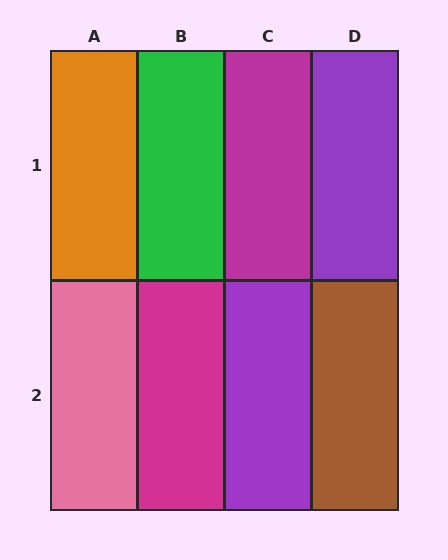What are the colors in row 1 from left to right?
Orange, green, magenta, purple.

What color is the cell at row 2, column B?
Magenta.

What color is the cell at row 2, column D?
Brown.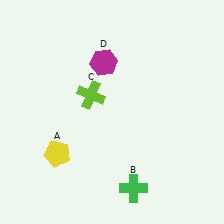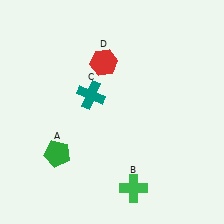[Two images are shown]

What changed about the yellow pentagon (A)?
In Image 1, A is yellow. In Image 2, it changed to green.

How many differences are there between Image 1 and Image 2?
There are 3 differences between the two images.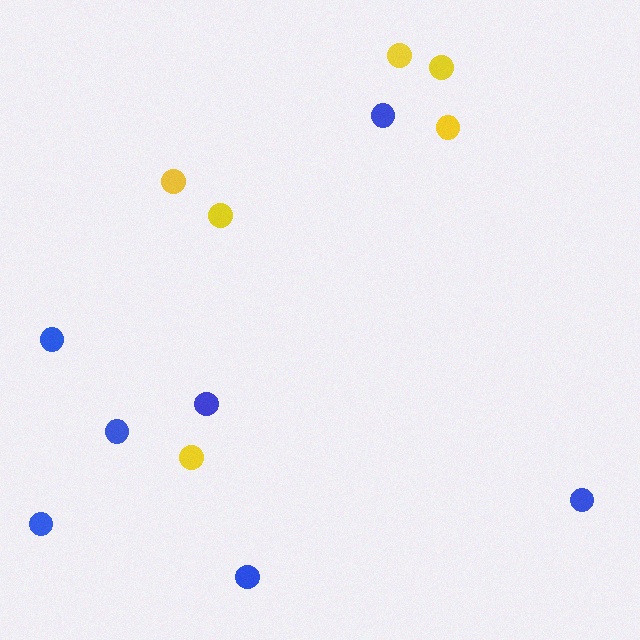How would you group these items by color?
There are 2 groups: one group of yellow circles (6) and one group of blue circles (7).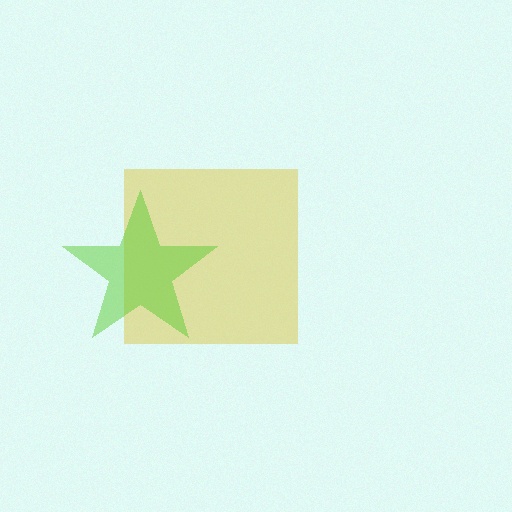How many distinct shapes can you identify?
There are 2 distinct shapes: a yellow square, a lime star.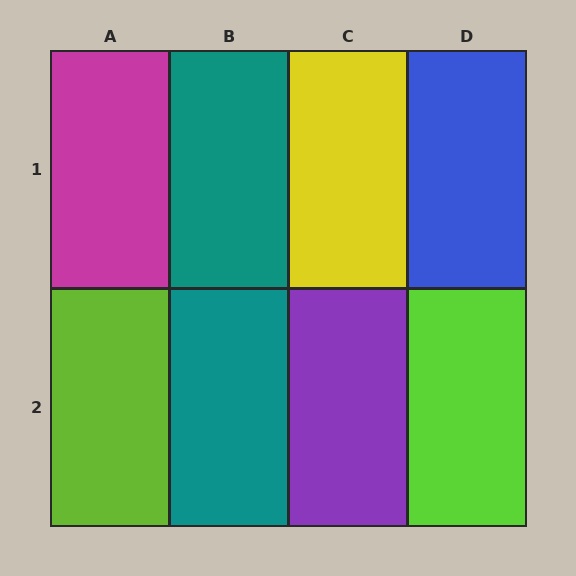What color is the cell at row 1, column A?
Magenta.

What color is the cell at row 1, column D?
Blue.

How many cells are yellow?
1 cell is yellow.